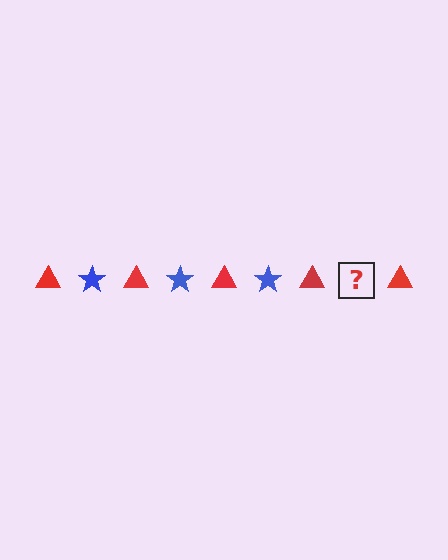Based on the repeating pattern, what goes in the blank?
The blank should be a blue star.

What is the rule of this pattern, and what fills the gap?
The rule is that the pattern alternates between red triangle and blue star. The gap should be filled with a blue star.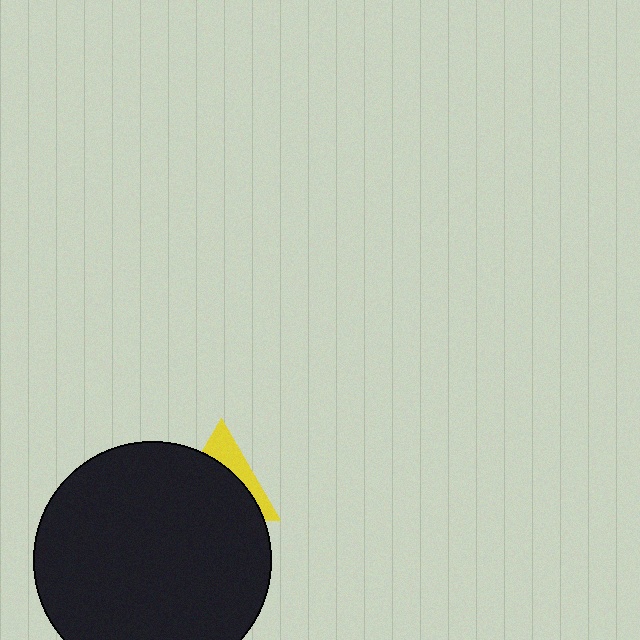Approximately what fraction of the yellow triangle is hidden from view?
Roughly 68% of the yellow triangle is hidden behind the black circle.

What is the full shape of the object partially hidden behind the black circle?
The partially hidden object is a yellow triangle.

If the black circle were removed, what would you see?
You would see the complete yellow triangle.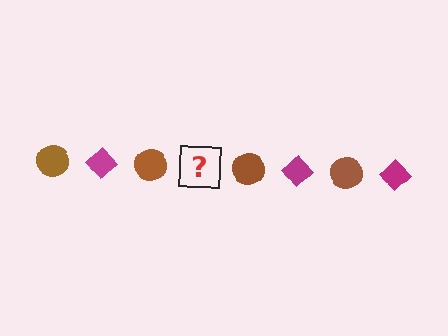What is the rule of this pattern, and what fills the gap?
The rule is that the pattern alternates between brown circle and magenta diamond. The gap should be filled with a magenta diamond.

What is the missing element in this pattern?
The missing element is a magenta diamond.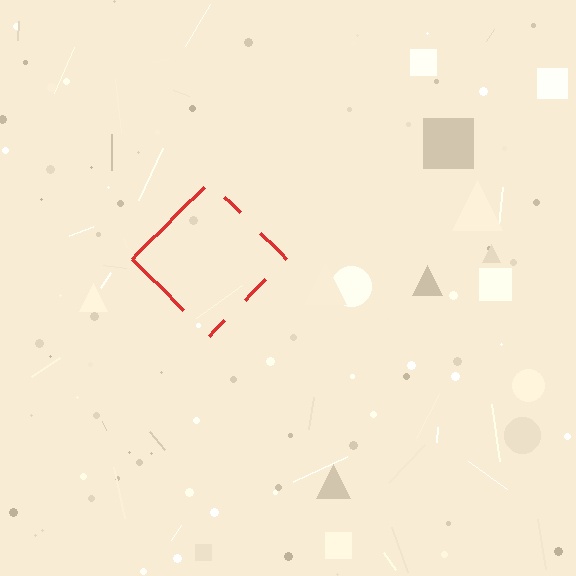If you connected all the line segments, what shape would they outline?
They would outline a diamond.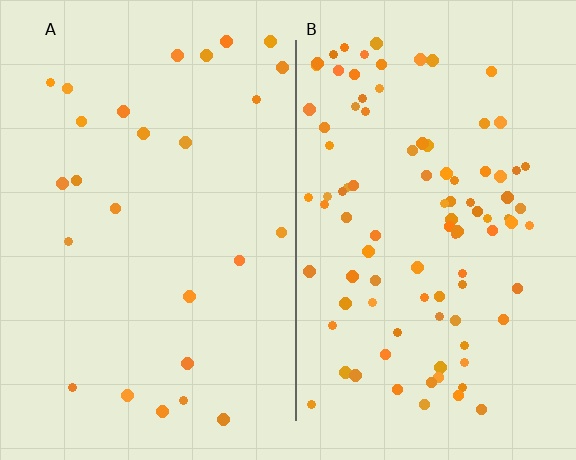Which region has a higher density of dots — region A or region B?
B (the right).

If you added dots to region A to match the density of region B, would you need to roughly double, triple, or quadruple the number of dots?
Approximately quadruple.